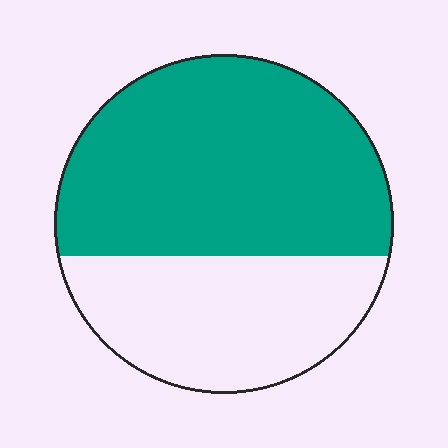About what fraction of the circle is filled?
About five eighths (5/8).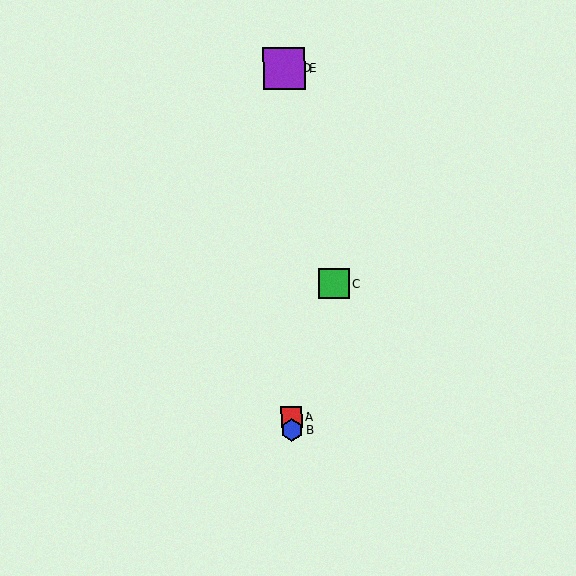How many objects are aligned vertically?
4 objects (A, B, D, E) are aligned vertically.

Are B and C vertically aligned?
No, B is at x≈292 and C is at x≈334.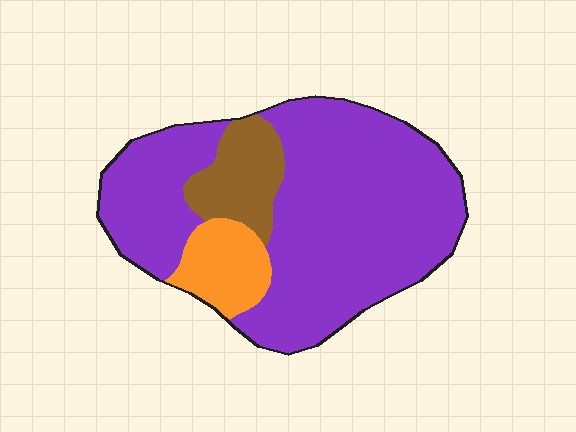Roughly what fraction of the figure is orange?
Orange covers around 10% of the figure.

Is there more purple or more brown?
Purple.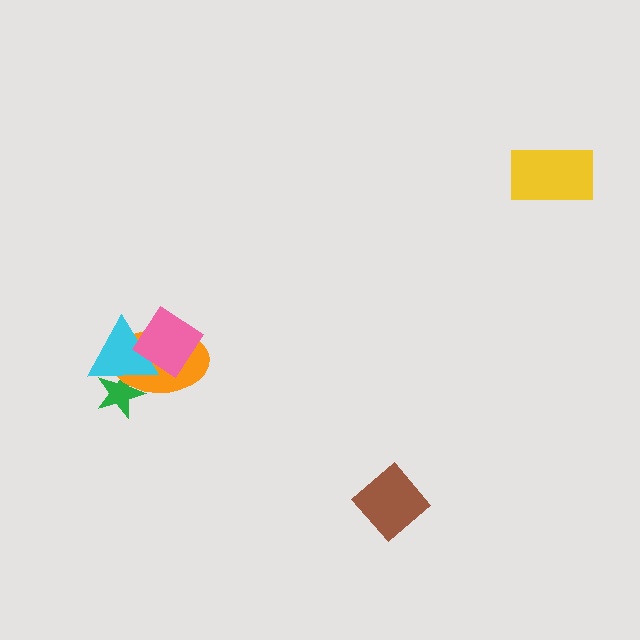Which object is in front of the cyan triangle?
The pink diamond is in front of the cyan triangle.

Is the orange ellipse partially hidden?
Yes, it is partially covered by another shape.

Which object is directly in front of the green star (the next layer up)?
The orange ellipse is directly in front of the green star.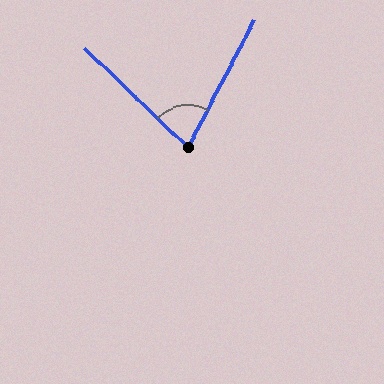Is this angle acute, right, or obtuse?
It is acute.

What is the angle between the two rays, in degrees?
Approximately 74 degrees.